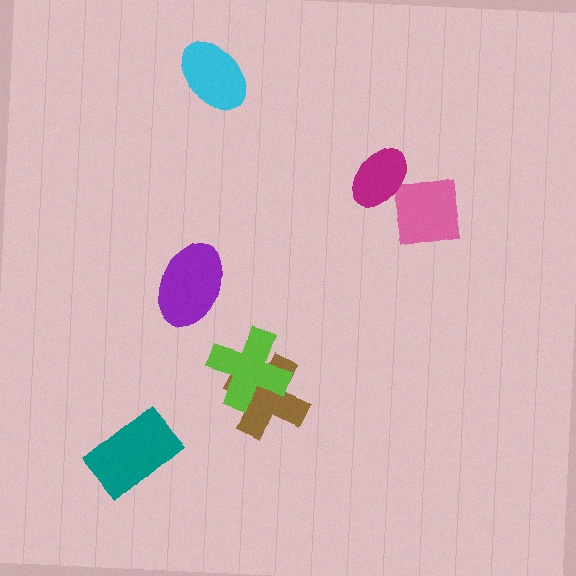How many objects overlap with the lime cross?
1 object overlaps with the lime cross.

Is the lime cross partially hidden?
No, no other shape covers it.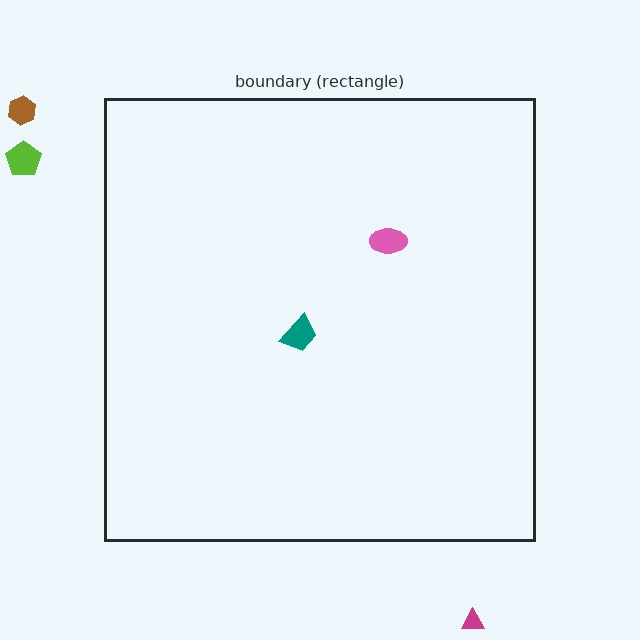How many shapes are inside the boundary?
2 inside, 3 outside.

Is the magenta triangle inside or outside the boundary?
Outside.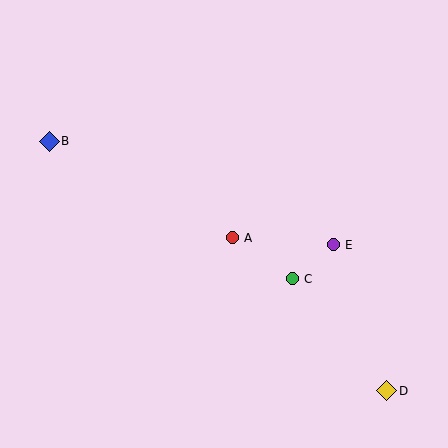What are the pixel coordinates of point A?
Point A is at (232, 238).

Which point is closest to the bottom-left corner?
Point B is closest to the bottom-left corner.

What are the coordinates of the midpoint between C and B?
The midpoint between C and B is at (171, 210).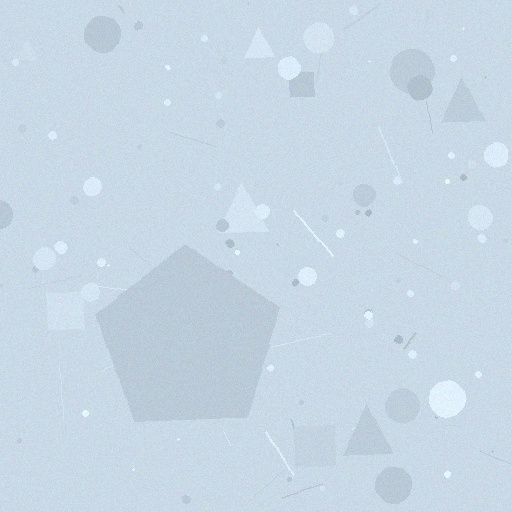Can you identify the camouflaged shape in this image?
The camouflaged shape is a pentagon.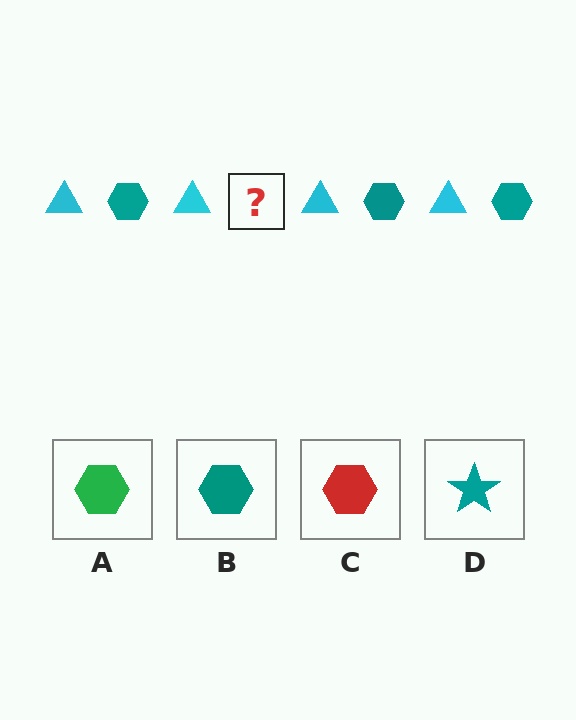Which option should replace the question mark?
Option B.